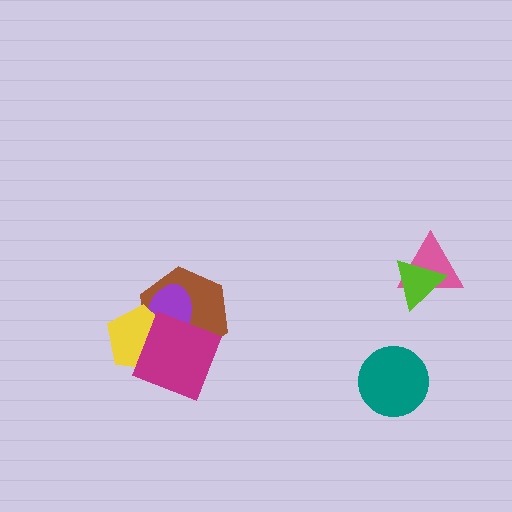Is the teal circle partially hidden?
No, no other shape covers it.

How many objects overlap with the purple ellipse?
3 objects overlap with the purple ellipse.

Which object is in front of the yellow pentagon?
The magenta diamond is in front of the yellow pentagon.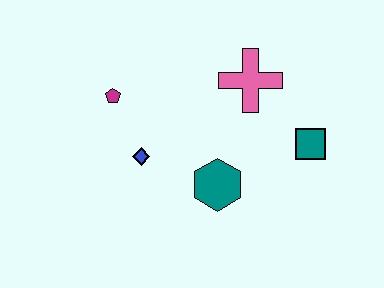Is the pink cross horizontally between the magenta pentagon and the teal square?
Yes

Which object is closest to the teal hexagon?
The blue diamond is closest to the teal hexagon.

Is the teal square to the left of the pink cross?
No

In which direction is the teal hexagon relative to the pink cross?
The teal hexagon is below the pink cross.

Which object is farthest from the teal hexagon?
The magenta pentagon is farthest from the teal hexagon.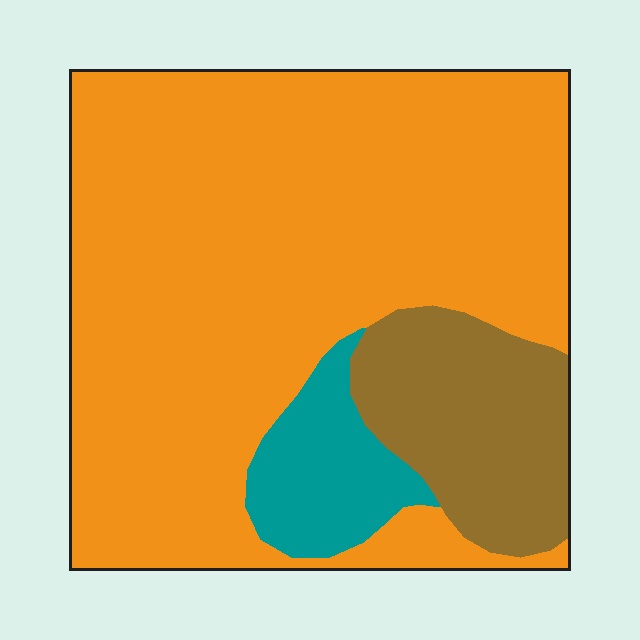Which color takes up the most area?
Orange, at roughly 75%.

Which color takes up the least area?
Teal, at roughly 10%.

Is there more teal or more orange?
Orange.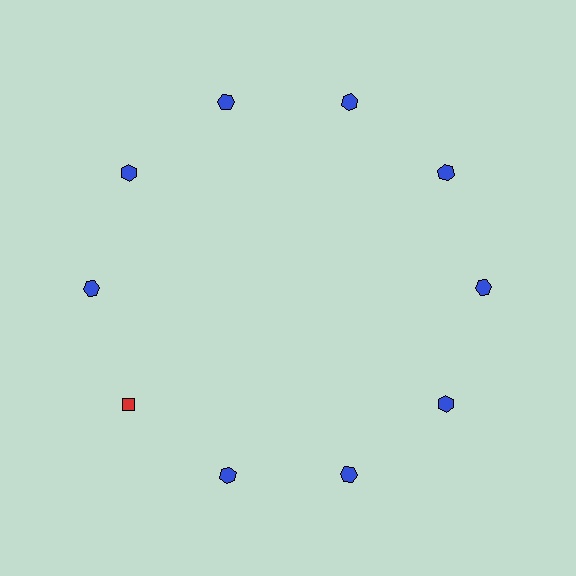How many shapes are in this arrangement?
There are 10 shapes arranged in a ring pattern.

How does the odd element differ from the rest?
It differs in both color (red instead of blue) and shape (diamond instead of hexagon).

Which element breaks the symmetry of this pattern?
The red diamond at roughly the 8 o'clock position breaks the symmetry. All other shapes are blue hexagons.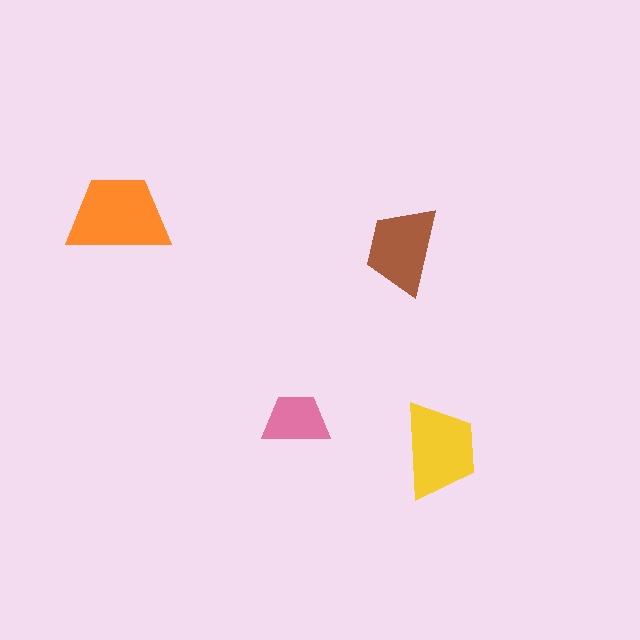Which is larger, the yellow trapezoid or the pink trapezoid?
The yellow one.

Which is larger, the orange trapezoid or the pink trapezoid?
The orange one.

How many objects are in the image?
There are 4 objects in the image.